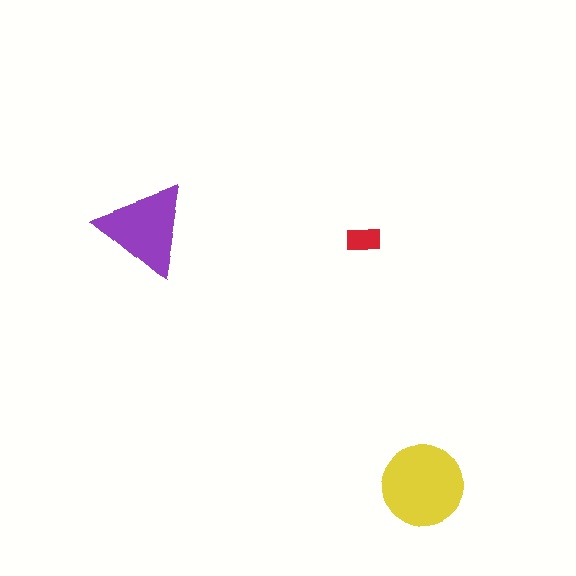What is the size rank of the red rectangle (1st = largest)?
3rd.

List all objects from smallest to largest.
The red rectangle, the purple triangle, the yellow circle.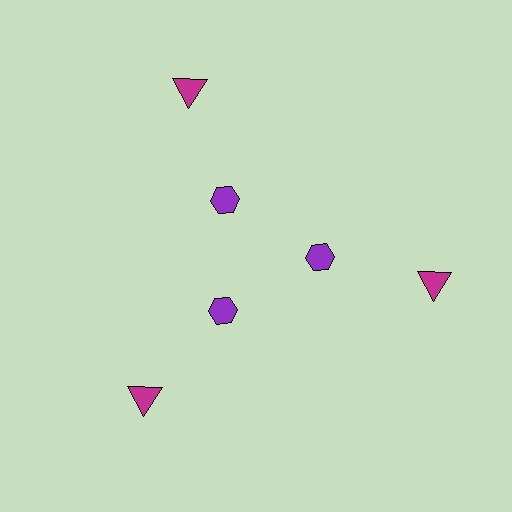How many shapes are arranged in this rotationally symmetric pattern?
There are 6 shapes, arranged in 3 groups of 2.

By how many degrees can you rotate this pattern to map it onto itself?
The pattern maps onto itself every 120 degrees of rotation.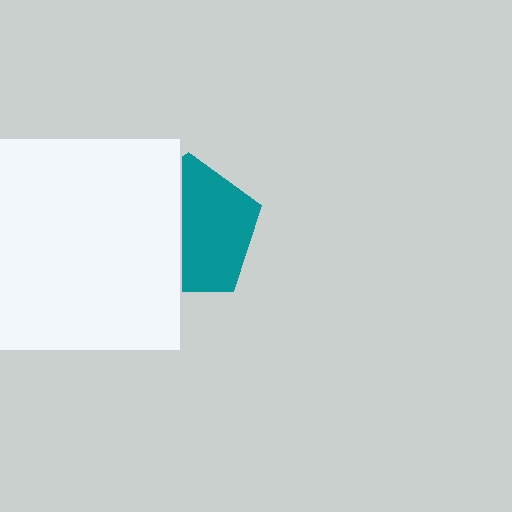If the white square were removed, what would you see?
You would see the complete teal pentagon.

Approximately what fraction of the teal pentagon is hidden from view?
Roughly 43% of the teal pentagon is hidden behind the white square.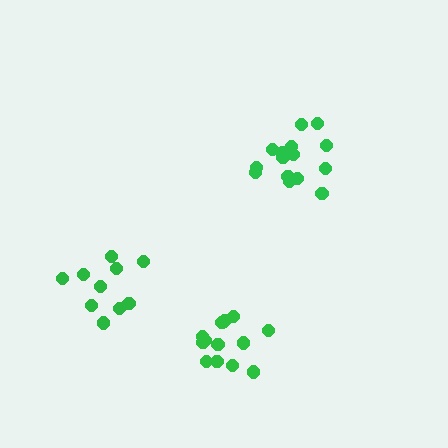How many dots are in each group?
Group 1: 15 dots, Group 2: 10 dots, Group 3: 13 dots (38 total).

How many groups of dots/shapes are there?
There are 3 groups.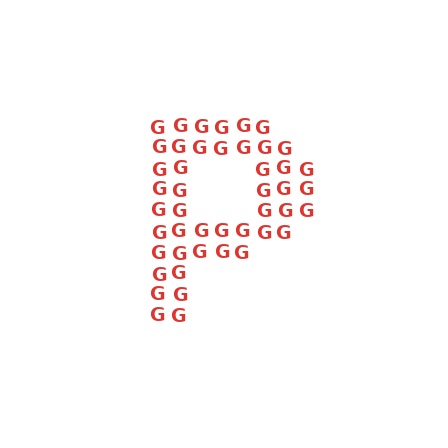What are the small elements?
The small elements are letter G's.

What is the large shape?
The large shape is the letter P.